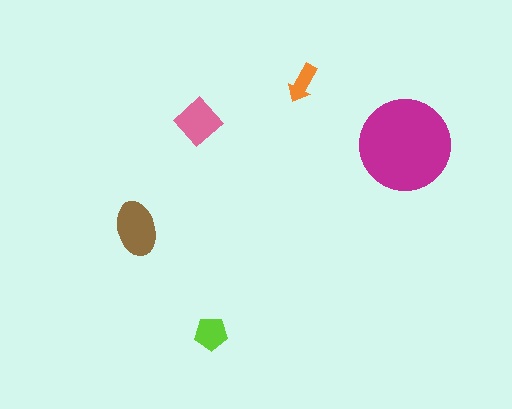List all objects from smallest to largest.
The orange arrow, the lime pentagon, the pink diamond, the brown ellipse, the magenta circle.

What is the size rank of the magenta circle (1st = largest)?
1st.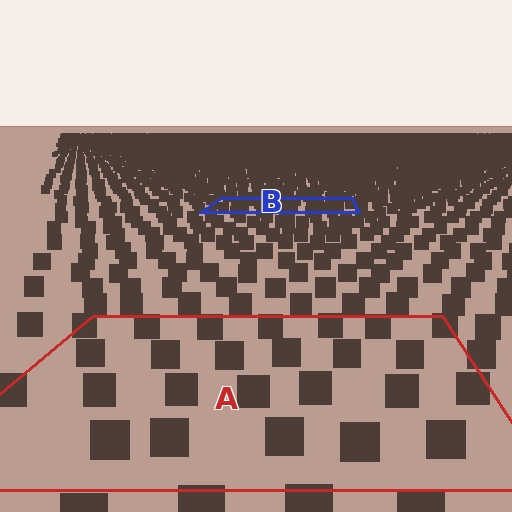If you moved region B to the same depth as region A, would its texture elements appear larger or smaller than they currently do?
They would appear larger. At a closer depth, the same texture elements are projected at a bigger on-screen size.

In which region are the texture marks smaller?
The texture marks are smaller in region B, because it is farther away.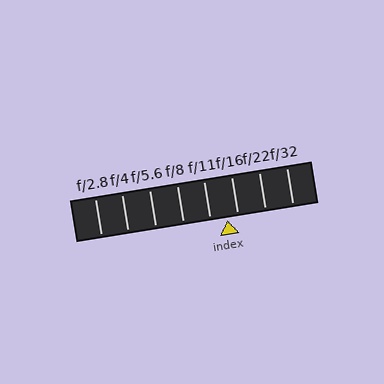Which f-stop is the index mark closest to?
The index mark is closest to f/16.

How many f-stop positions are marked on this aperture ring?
There are 8 f-stop positions marked.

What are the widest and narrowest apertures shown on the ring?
The widest aperture shown is f/2.8 and the narrowest is f/32.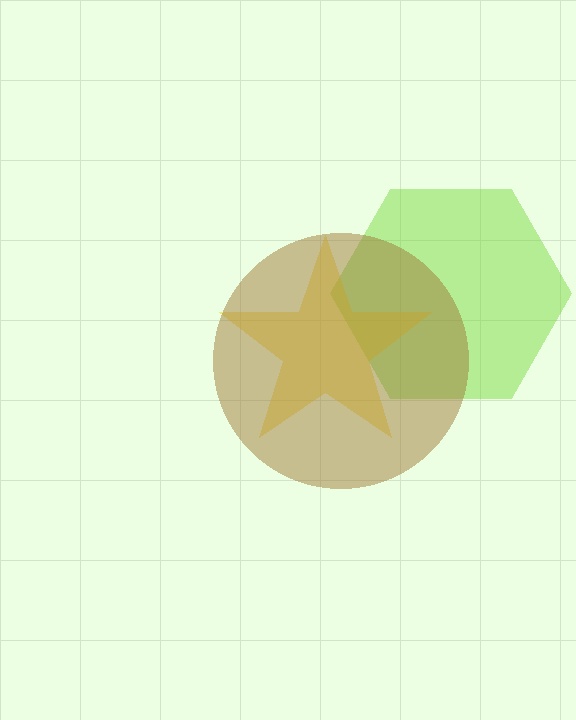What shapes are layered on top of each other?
The layered shapes are: a lime hexagon, a yellow star, a brown circle.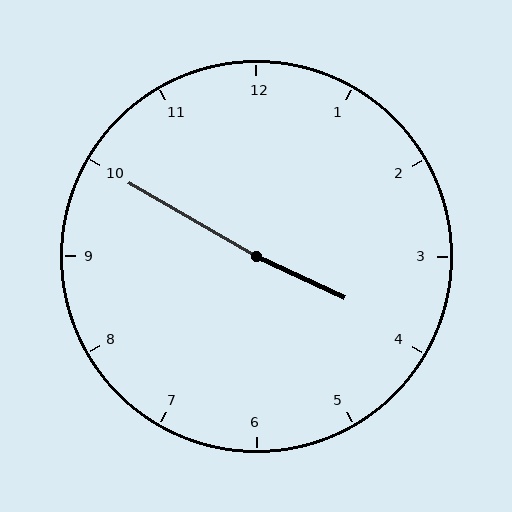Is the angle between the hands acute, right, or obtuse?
It is obtuse.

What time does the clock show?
3:50.